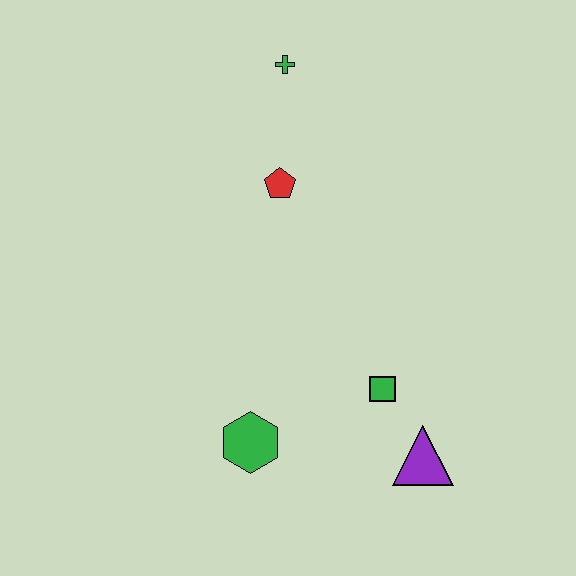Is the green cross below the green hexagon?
No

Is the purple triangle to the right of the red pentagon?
Yes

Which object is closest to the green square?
The purple triangle is closest to the green square.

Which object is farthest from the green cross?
The purple triangle is farthest from the green cross.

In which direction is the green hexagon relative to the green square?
The green hexagon is to the left of the green square.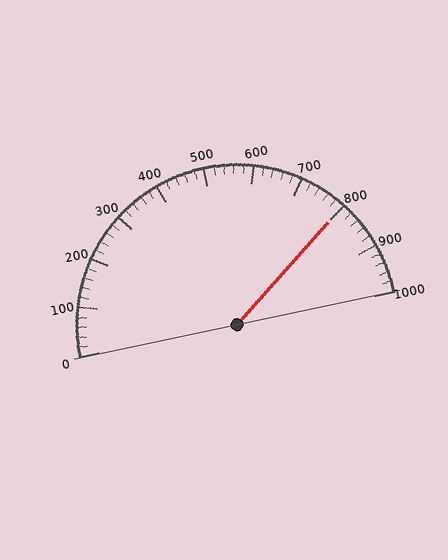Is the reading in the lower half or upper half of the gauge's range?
The reading is in the upper half of the range (0 to 1000).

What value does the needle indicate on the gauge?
The needle indicates approximately 800.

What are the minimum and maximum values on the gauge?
The gauge ranges from 0 to 1000.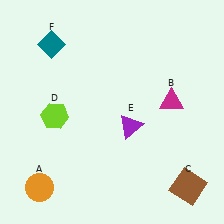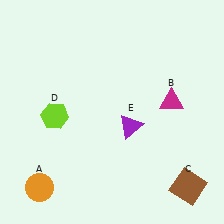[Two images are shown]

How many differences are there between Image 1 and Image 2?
There is 1 difference between the two images.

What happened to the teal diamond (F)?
The teal diamond (F) was removed in Image 2. It was in the top-left area of Image 1.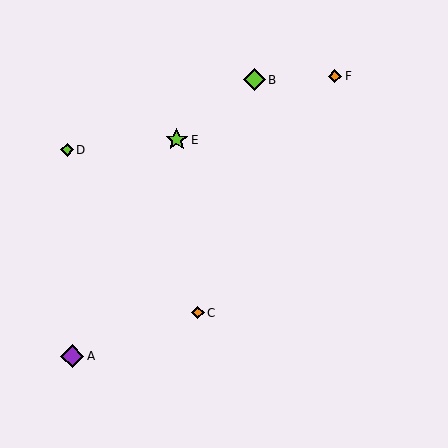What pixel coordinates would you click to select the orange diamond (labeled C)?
Click at (198, 313) to select the orange diamond C.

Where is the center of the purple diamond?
The center of the purple diamond is at (72, 356).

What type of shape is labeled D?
Shape D is a lime diamond.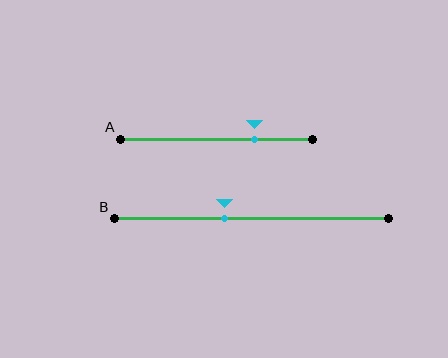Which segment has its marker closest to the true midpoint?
Segment B has its marker closest to the true midpoint.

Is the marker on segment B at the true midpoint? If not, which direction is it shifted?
No, the marker on segment B is shifted to the left by about 10% of the segment length.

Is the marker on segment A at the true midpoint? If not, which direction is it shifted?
No, the marker on segment A is shifted to the right by about 20% of the segment length.